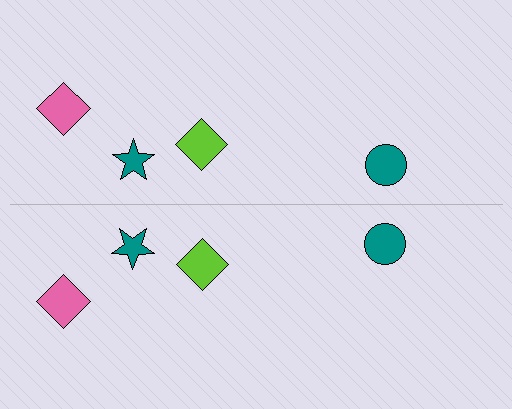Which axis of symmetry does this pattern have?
The pattern has a horizontal axis of symmetry running through the center of the image.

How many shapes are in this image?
There are 8 shapes in this image.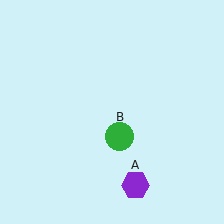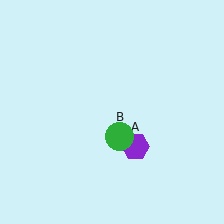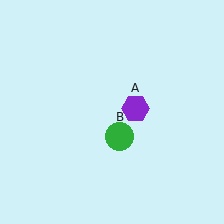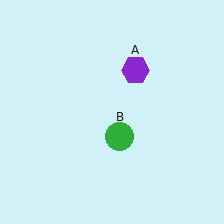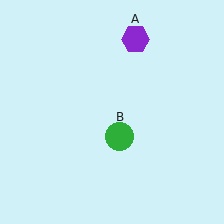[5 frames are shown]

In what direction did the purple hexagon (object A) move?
The purple hexagon (object A) moved up.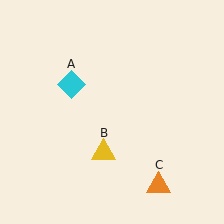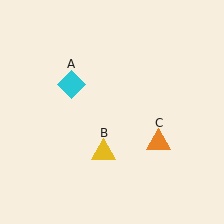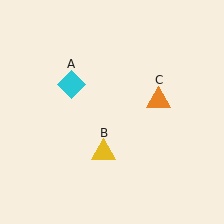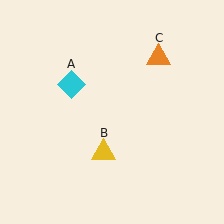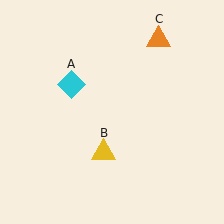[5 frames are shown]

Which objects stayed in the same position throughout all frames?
Cyan diamond (object A) and yellow triangle (object B) remained stationary.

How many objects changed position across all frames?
1 object changed position: orange triangle (object C).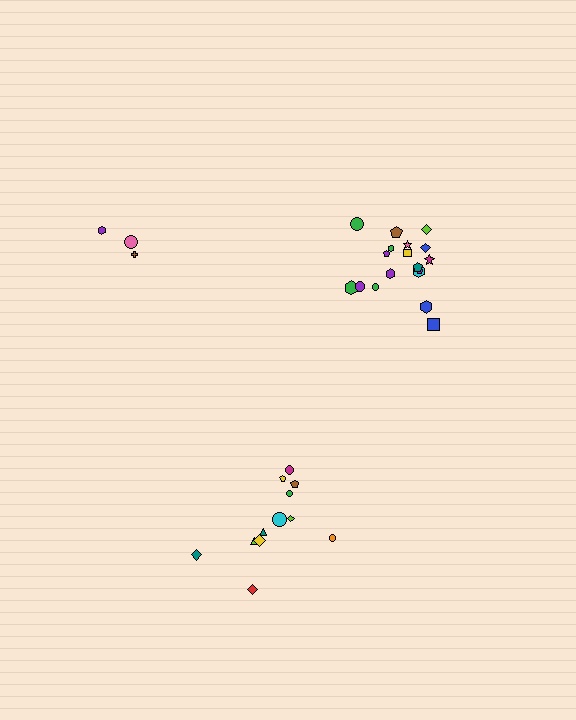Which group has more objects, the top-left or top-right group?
The top-right group.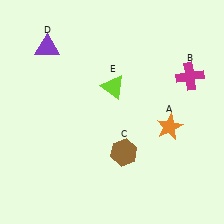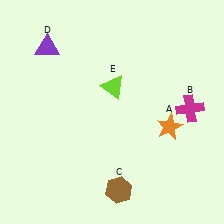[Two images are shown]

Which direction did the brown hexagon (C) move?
The brown hexagon (C) moved down.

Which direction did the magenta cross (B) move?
The magenta cross (B) moved down.